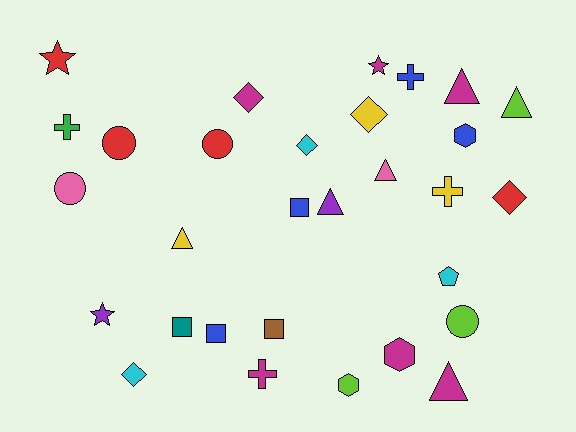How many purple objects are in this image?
There are 2 purple objects.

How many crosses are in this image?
There are 4 crosses.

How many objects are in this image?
There are 30 objects.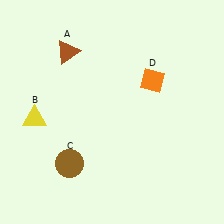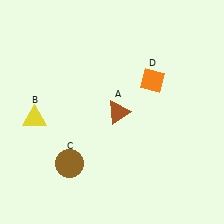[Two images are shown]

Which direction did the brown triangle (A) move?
The brown triangle (A) moved down.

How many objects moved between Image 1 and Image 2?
1 object moved between the two images.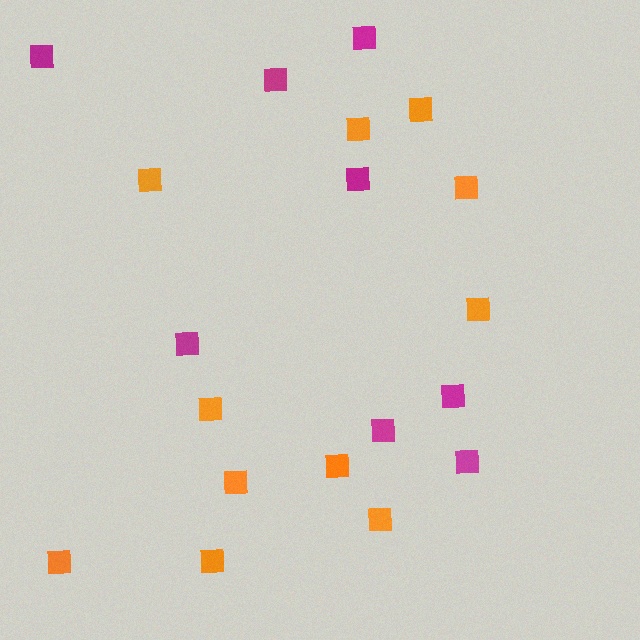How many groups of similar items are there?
There are 2 groups: one group of orange squares (11) and one group of magenta squares (8).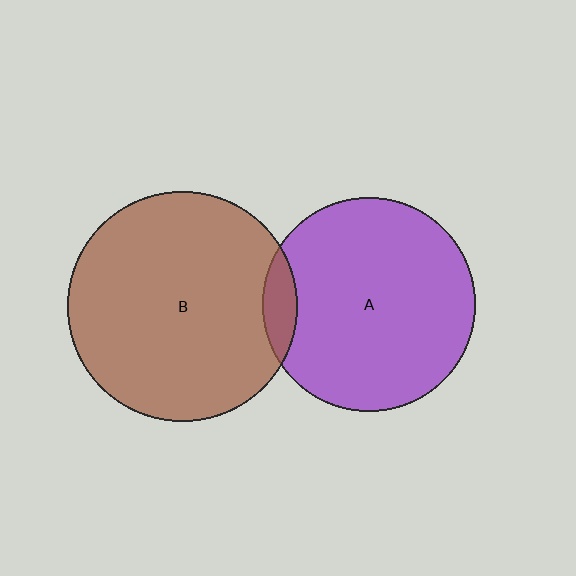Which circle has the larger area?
Circle B (brown).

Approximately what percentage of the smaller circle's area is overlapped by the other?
Approximately 10%.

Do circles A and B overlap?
Yes.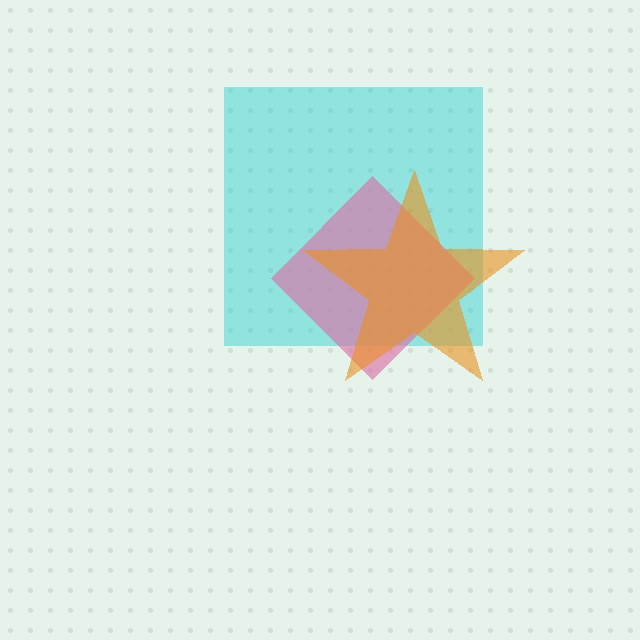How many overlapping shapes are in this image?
There are 3 overlapping shapes in the image.